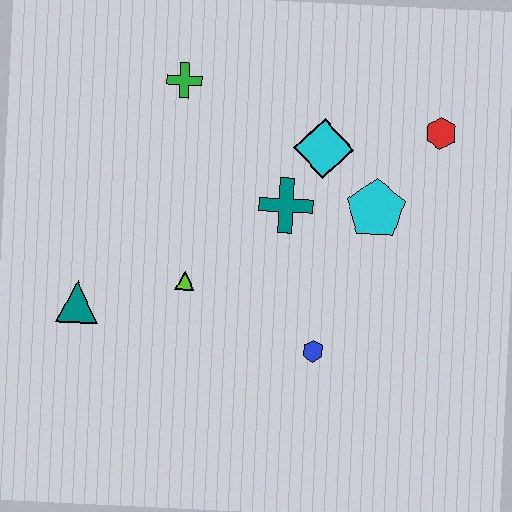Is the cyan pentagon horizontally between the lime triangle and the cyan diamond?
No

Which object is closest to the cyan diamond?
The teal cross is closest to the cyan diamond.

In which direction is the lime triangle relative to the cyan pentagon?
The lime triangle is to the left of the cyan pentagon.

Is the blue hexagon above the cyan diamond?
No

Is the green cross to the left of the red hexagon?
Yes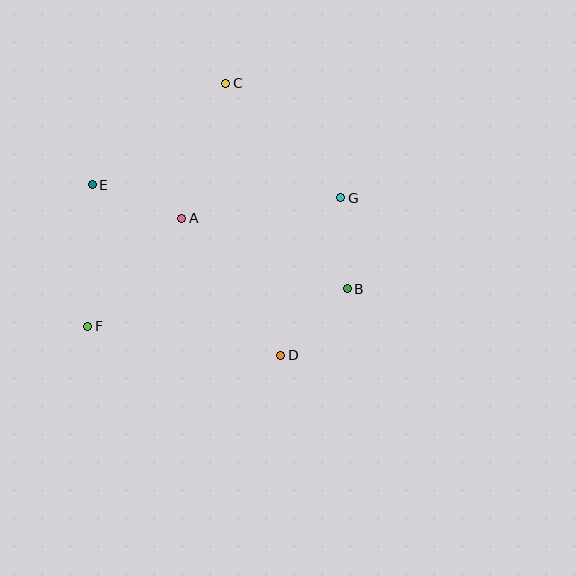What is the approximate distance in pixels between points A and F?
The distance between A and F is approximately 143 pixels.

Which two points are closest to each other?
Points B and G are closest to each other.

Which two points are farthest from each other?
Points F and G are farthest from each other.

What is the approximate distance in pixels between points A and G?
The distance between A and G is approximately 160 pixels.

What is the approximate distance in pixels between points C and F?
The distance between C and F is approximately 279 pixels.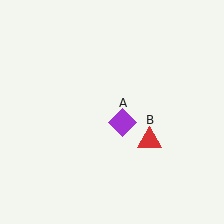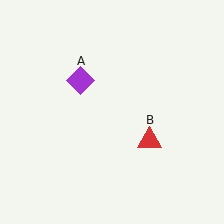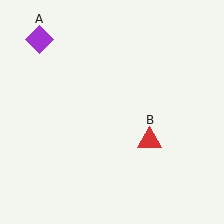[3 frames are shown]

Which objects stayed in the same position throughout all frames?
Red triangle (object B) remained stationary.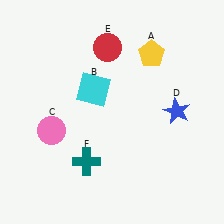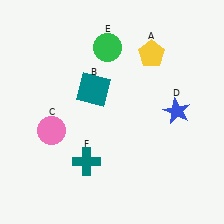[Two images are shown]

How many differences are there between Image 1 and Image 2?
There are 2 differences between the two images.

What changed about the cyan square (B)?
In Image 1, B is cyan. In Image 2, it changed to teal.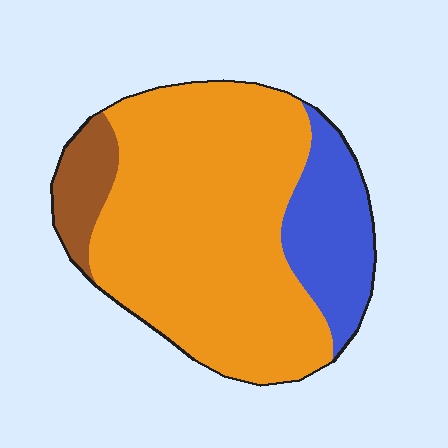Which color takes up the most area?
Orange, at roughly 70%.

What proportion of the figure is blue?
Blue covers around 20% of the figure.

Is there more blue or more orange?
Orange.